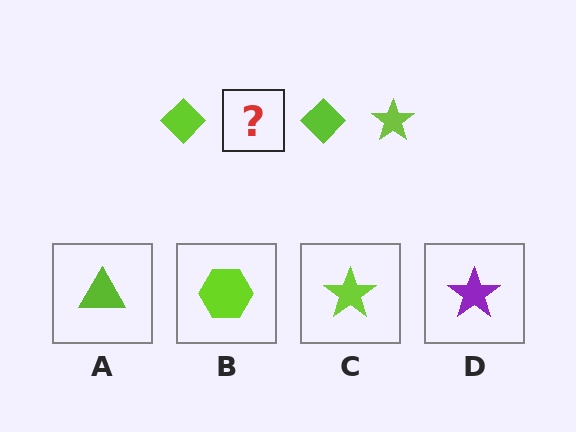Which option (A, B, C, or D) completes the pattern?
C.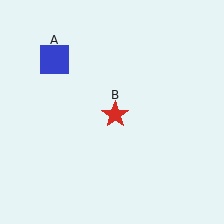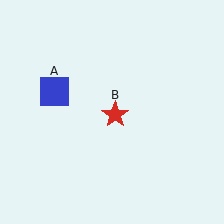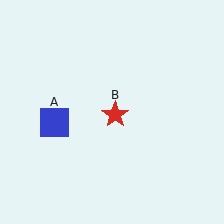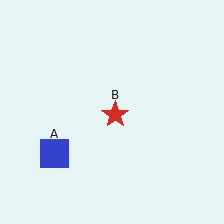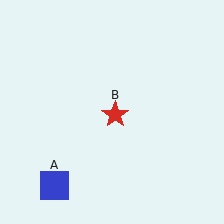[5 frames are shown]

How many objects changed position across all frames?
1 object changed position: blue square (object A).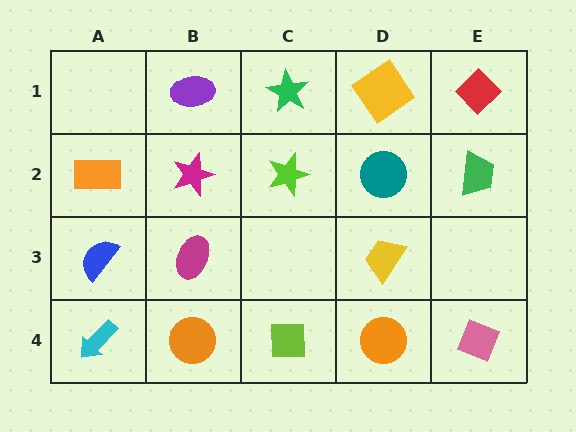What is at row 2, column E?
A green trapezoid.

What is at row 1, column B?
A purple ellipse.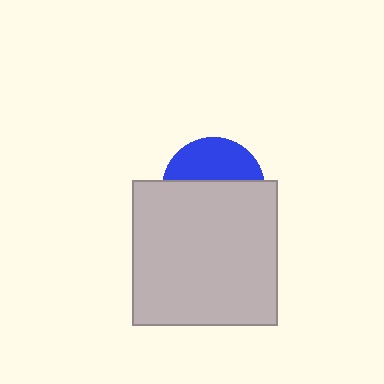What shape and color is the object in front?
The object in front is a light gray square.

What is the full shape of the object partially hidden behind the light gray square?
The partially hidden object is a blue circle.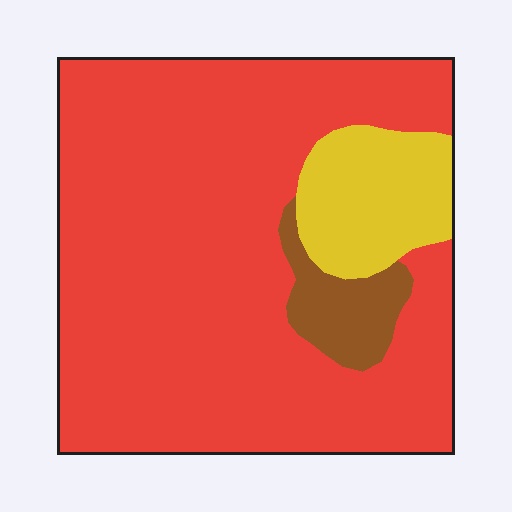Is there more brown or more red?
Red.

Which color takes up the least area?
Brown, at roughly 5%.